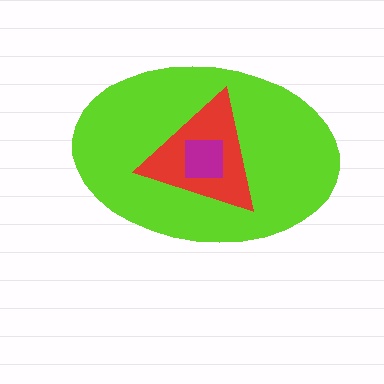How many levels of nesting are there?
3.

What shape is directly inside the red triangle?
The magenta square.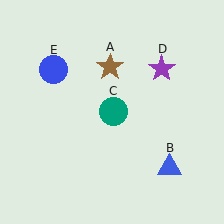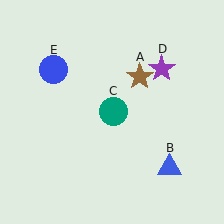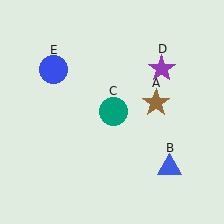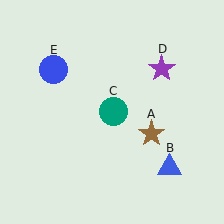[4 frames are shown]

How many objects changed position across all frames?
1 object changed position: brown star (object A).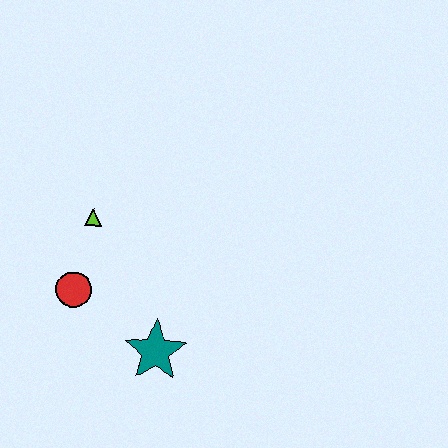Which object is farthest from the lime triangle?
The teal star is farthest from the lime triangle.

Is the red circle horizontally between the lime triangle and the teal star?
No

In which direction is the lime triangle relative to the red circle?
The lime triangle is above the red circle.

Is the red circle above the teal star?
Yes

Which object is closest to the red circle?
The lime triangle is closest to the red circle.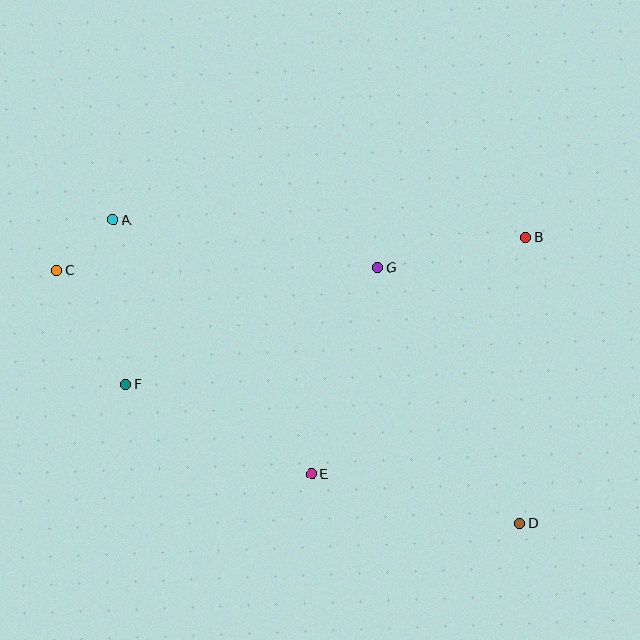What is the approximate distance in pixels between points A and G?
The distance between A and G is approximately 269 pixels.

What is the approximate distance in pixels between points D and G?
The distance between D and G is approximately 292 pixels.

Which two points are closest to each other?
Points A and C are closest to each other.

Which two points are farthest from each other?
Points C and D are farthest from each other.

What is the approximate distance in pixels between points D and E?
The distance between D and E is approximately 214 pixels.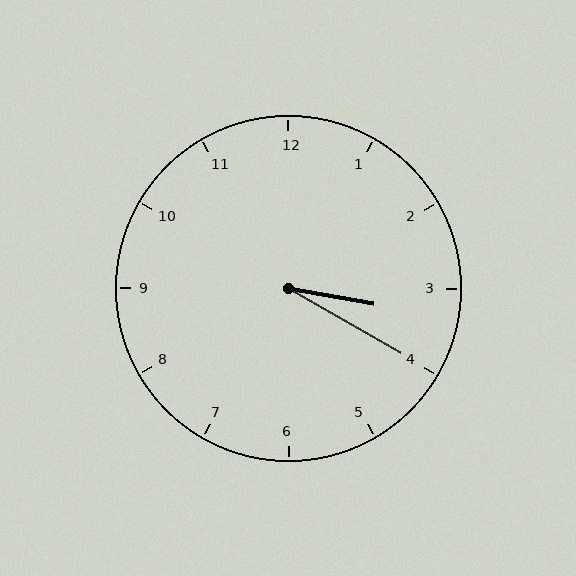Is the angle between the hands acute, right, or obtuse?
It is acute.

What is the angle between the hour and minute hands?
Approximately 20 degrees.